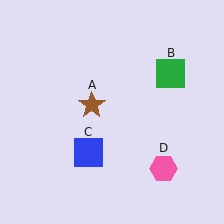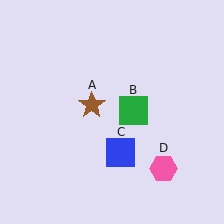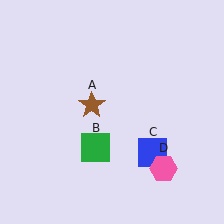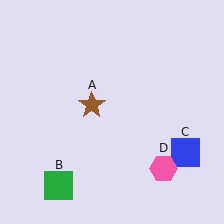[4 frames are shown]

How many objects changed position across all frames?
2 objects changed position: green square (object B), blue square (object C).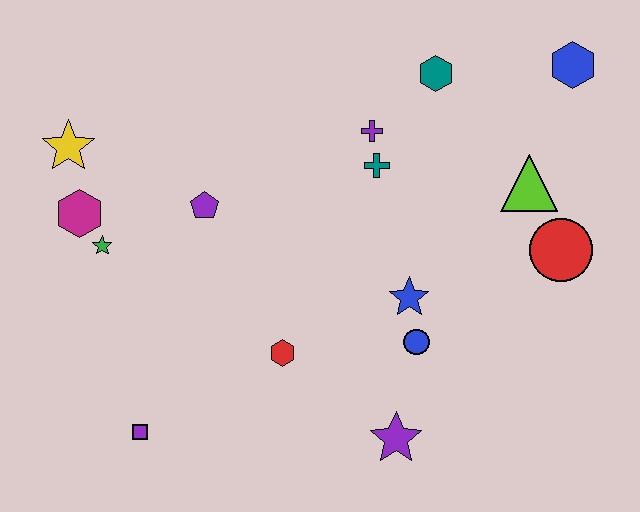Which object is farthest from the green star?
The blue hexagon is farthest from the green star.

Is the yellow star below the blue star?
No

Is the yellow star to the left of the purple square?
Yes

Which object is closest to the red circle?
The lime triangle is closest to the red circle.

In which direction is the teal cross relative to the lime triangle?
The teal cross is to the left of the lime triangle.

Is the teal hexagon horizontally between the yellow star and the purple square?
No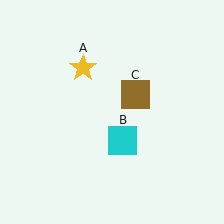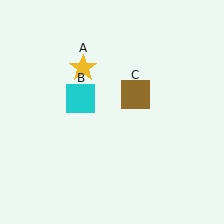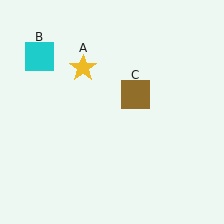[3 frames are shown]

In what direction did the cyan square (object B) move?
The cyan square (object B) moved up and to the left.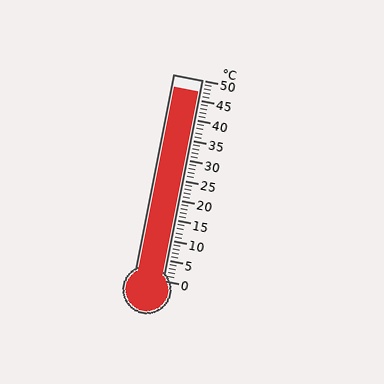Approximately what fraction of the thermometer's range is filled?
The thermometer is filled to approximately 95% of its range.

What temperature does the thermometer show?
The thermometer shows approximately 47°C.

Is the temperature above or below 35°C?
The temperature is above 35°C.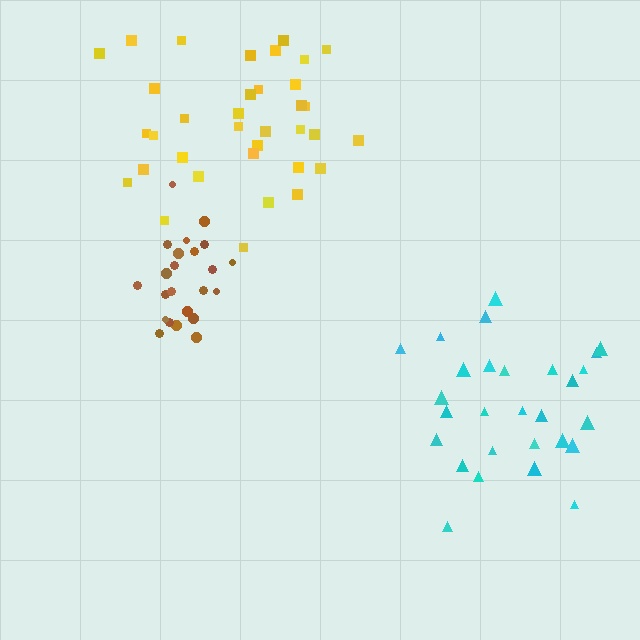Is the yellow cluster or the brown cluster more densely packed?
Brown.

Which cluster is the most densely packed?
Brown.